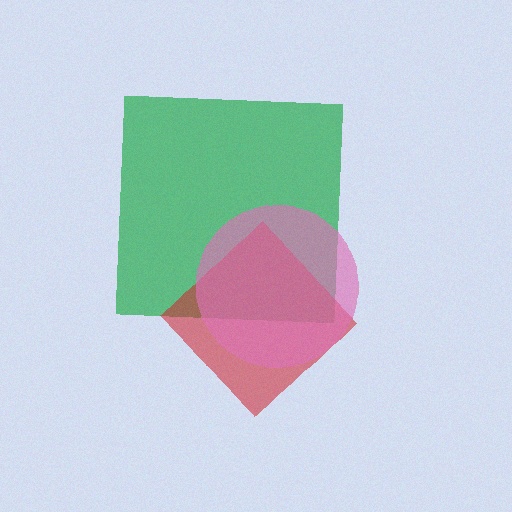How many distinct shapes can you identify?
There are 3 distinct shapes: a green square, a red diamond, a pink circle.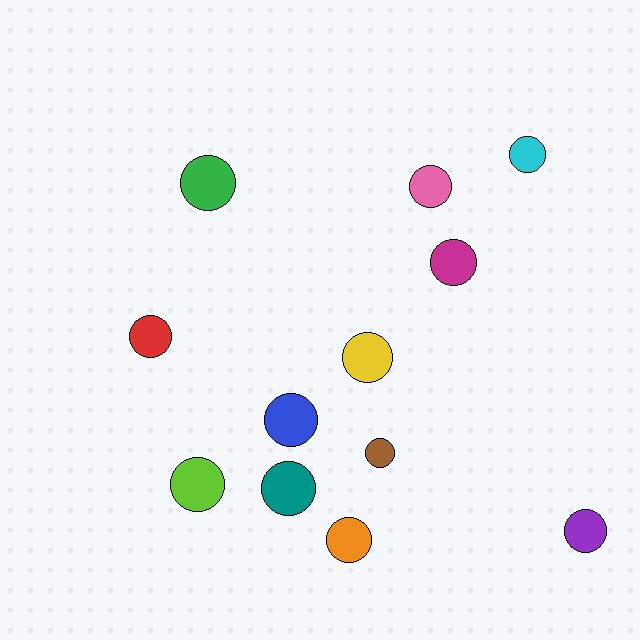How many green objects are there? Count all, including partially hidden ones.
There is 1 green object.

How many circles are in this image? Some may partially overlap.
There are 12 circles.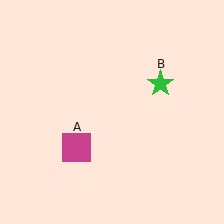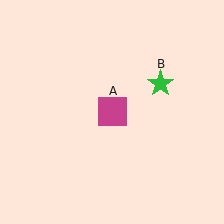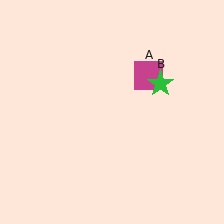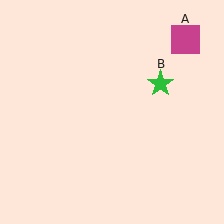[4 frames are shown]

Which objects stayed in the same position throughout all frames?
Green star (object B) remained stationary.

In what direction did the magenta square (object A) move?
The magenta square (object A) moved up and to the right.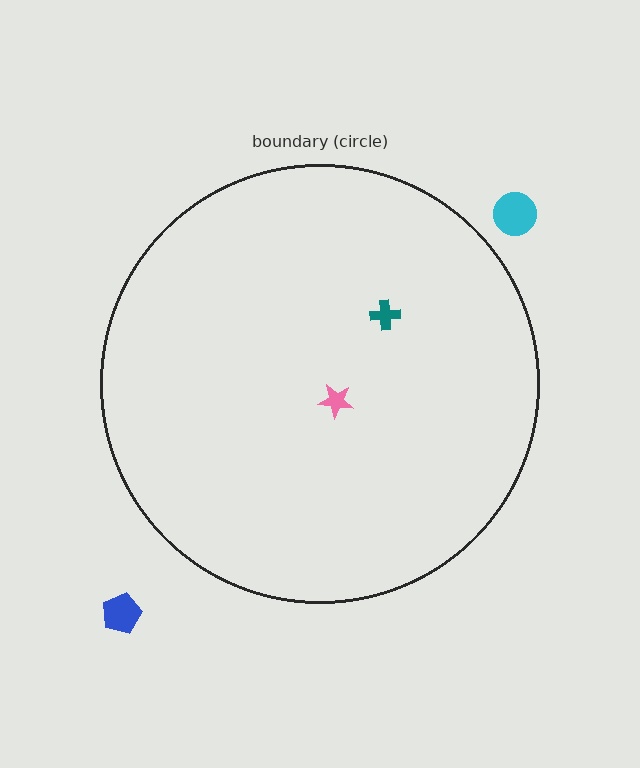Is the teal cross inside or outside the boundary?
Inside.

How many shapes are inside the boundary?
2 inside, 2 outside.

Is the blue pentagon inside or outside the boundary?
Outside.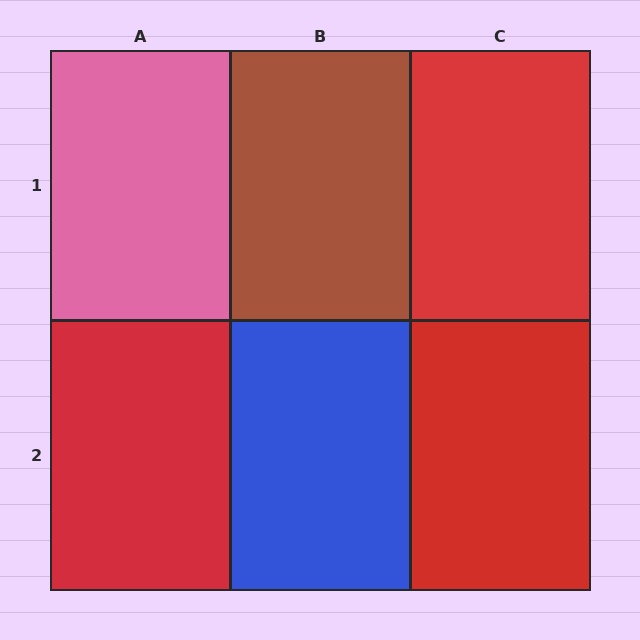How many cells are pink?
1 cell is pink.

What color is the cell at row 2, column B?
Blue.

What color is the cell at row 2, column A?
Red.